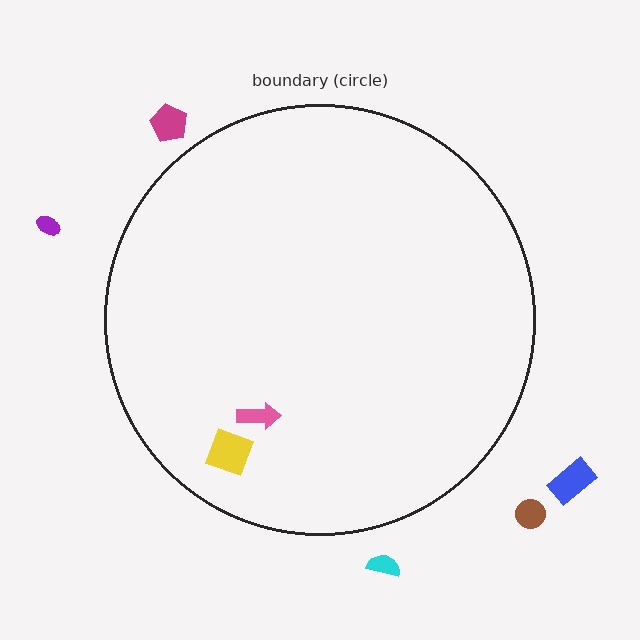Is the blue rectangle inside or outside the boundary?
Outside.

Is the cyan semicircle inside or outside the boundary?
Outside.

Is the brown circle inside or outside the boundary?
Outside.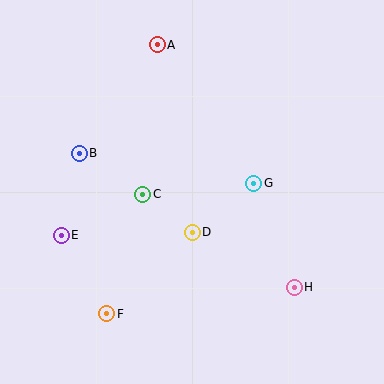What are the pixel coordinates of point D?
Point D is at (192, 232).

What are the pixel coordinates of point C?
Point C is at (143, 194).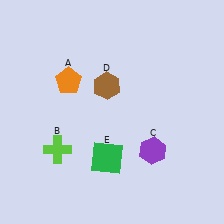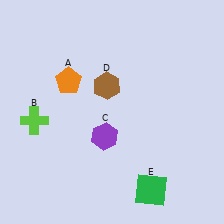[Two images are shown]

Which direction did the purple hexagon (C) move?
The purple hexagon (C) moved left.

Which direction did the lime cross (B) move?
The lime cross (B) moved up.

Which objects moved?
The objects that moved are: the lime cross (B), the purple hexagon (C), the green square (E).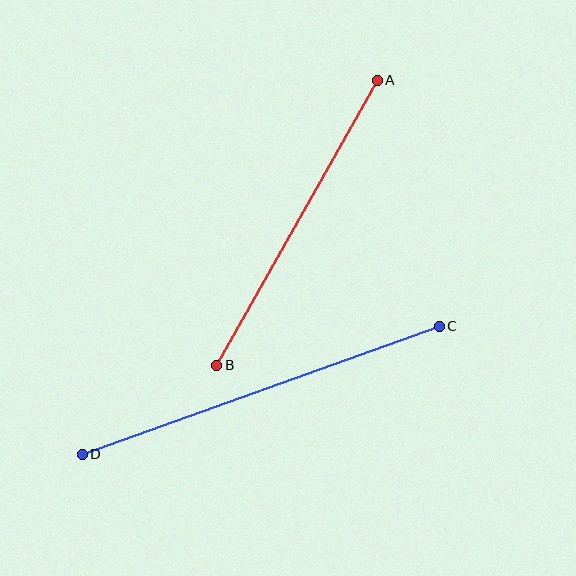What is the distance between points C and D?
The distance is approximately 379 pixels.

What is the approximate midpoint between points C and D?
The midpoint is at approximately (261, 390) pixels.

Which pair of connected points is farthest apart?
Points C and D are farthest apart.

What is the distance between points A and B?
The distance is approximately 327 pixels.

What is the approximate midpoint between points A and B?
The midpoint is at approximately (297, 223) pixels.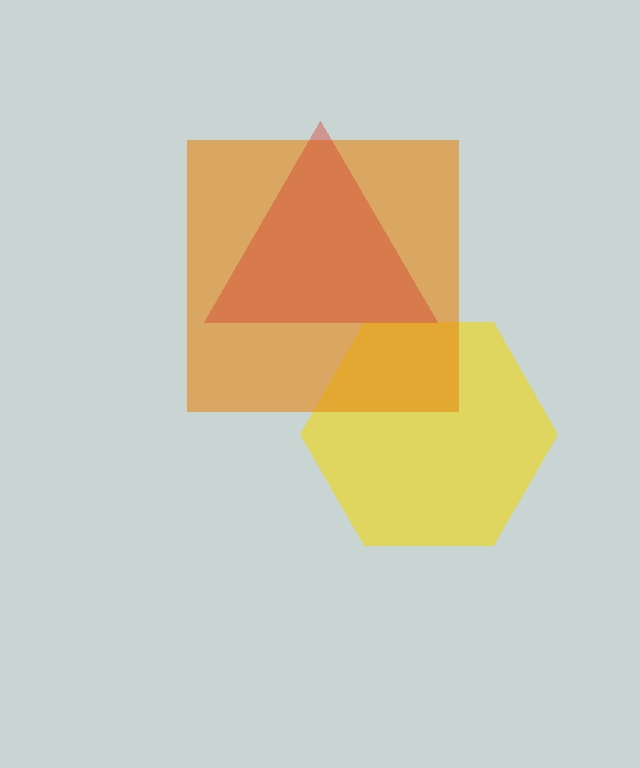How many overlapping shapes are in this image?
There are 3 overlapping shapes in the image.